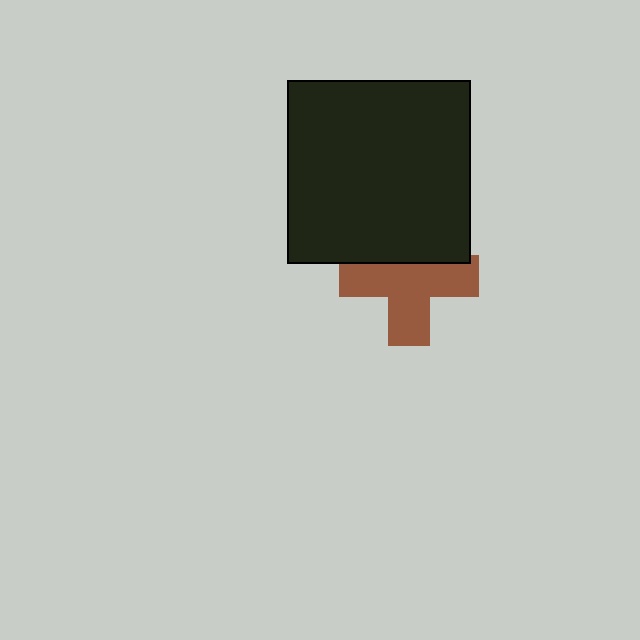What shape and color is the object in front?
The object in front is a black square.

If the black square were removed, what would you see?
You would see the complete brown cross.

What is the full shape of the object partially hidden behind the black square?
The partially hidden object is a brown cross.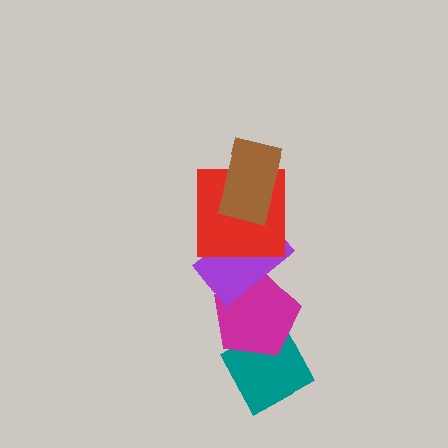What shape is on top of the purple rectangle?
The red square is on top of the purple rectangle.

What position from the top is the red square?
The red square is 2nd from the top.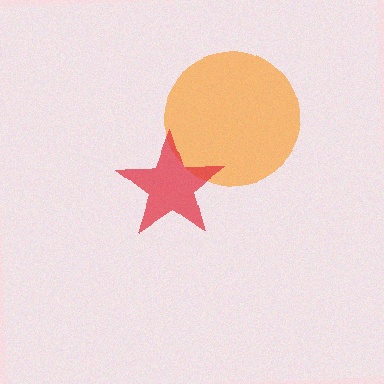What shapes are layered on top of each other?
The layered shapes are: an orange circle, a red star.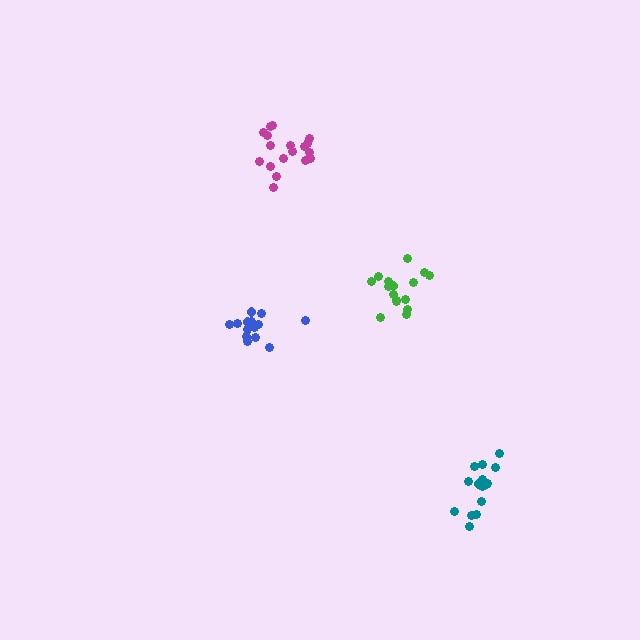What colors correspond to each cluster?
The clusters are colored: magenta, green, blue, teal.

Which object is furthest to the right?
The teal cluster is rightmost.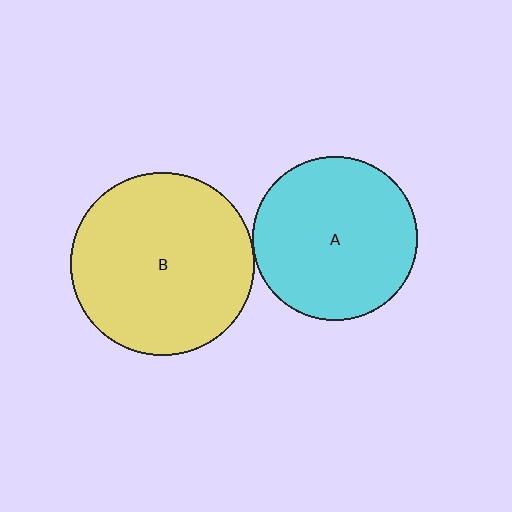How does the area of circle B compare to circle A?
Approximately 1.2 times.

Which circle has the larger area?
Circle B (yellow).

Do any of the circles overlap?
No, none of the circles overlap.